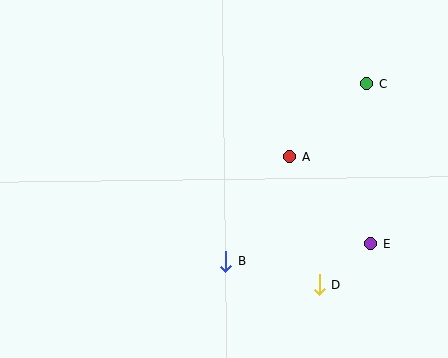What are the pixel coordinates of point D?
Point D is at (319, 285).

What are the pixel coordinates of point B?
Point B is at (226, 261).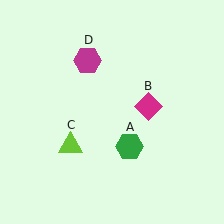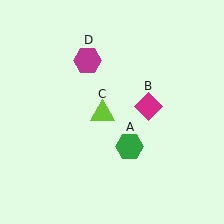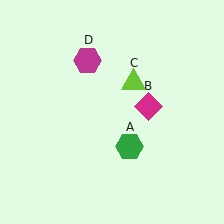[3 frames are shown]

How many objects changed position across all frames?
1 object changed position: lime triangle (object C).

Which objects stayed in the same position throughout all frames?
Green hexagon (object A) and magenta diamond (object B) and magenta hexagon (object D) remained stationary.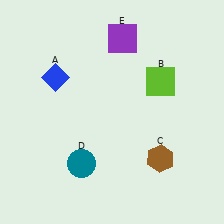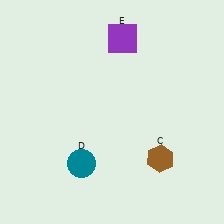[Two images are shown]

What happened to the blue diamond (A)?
The blue diamond (A) was removed in Image 2. It was in the top-left area of Image 1.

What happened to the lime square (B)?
The lime square (B) was removed in Image 2. It was in the top-right area of Image 1.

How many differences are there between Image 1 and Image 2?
There are 2 differences between the two images.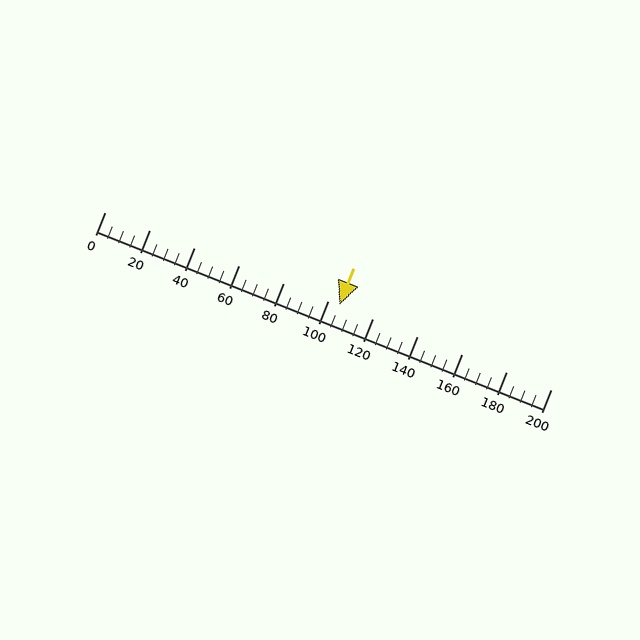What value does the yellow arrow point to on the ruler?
The yellow arrow points to approximately 105.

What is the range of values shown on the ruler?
The ruler shows values from 0 to 200.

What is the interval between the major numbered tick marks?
The major tick marks are spaced 20 units apart.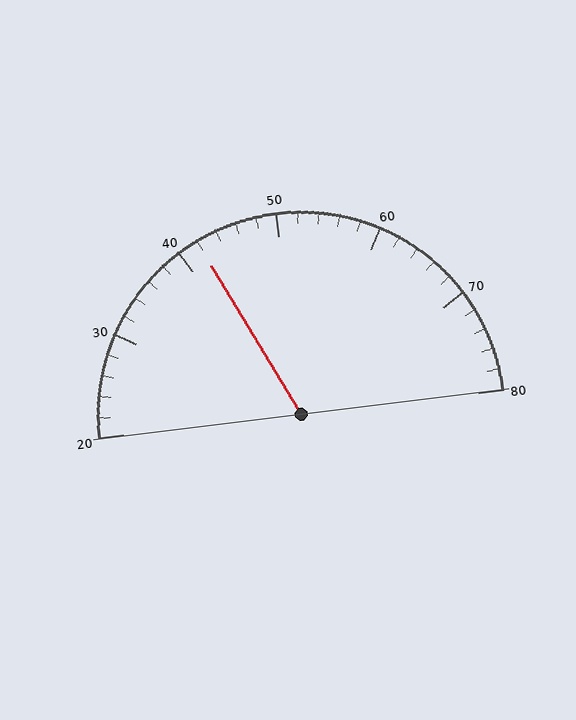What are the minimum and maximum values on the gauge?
The gauge ranges from 20 to 80.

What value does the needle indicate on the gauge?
The needle indicates approximately 42.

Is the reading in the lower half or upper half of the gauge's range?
The reading is in the lower half of the range (20 to 80).